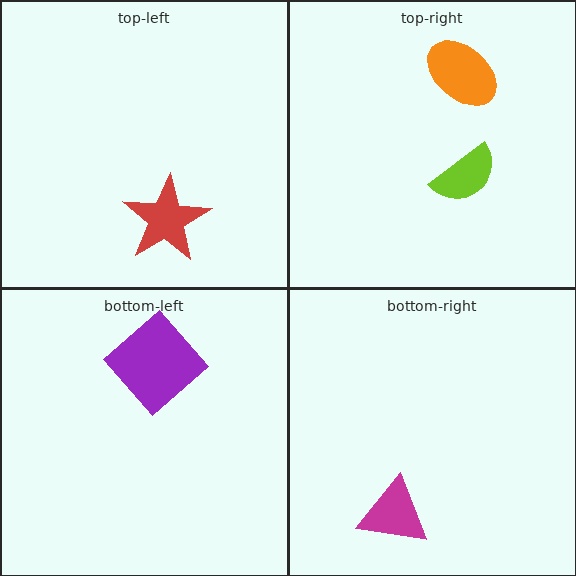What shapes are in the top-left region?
The red star.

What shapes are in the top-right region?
The orange ellipse, the lime semicircle.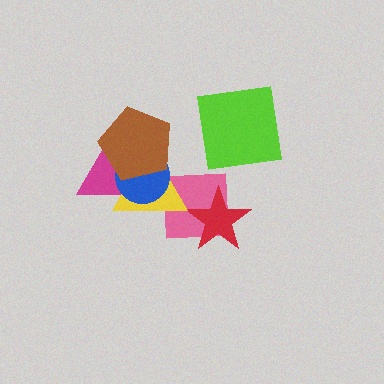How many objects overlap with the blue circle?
3 objects overlap with the blue circle.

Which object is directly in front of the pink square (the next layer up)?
The red star is directly in front of the pink square.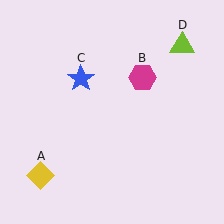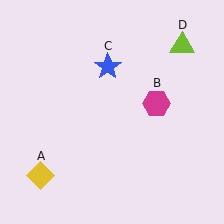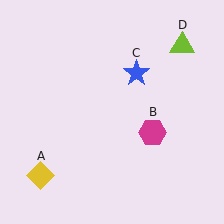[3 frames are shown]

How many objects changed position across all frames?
2 objects changed position: magenta hexagon (object B), blue star (object C).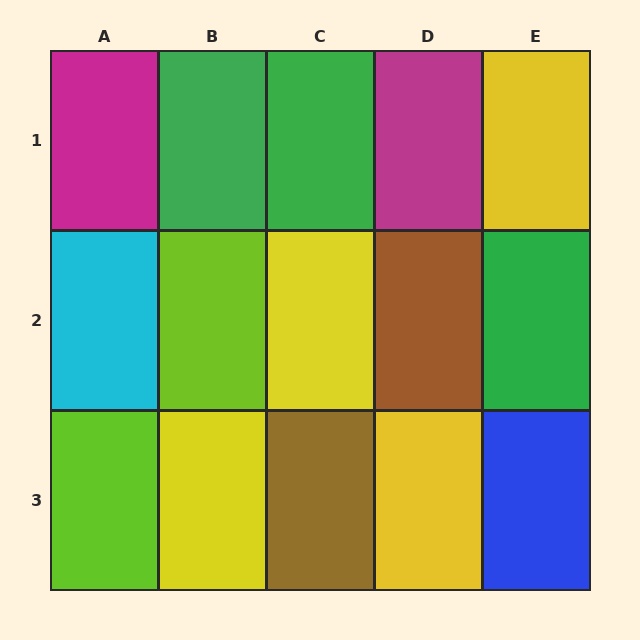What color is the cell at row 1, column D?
Magenta.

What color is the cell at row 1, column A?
Magenta.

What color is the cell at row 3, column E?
Blue.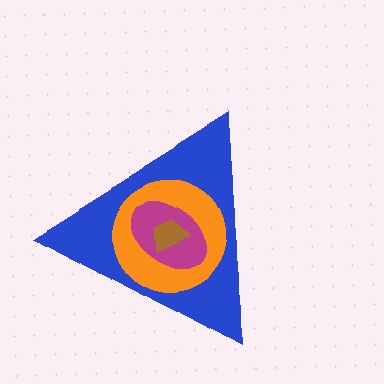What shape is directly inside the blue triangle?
The orange circle.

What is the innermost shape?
The brown trapezoid.